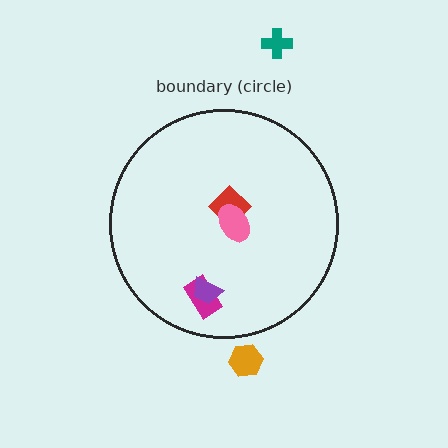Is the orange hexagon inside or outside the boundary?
Outside.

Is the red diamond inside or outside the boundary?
Inside.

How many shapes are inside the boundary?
4 inside, 2 outside.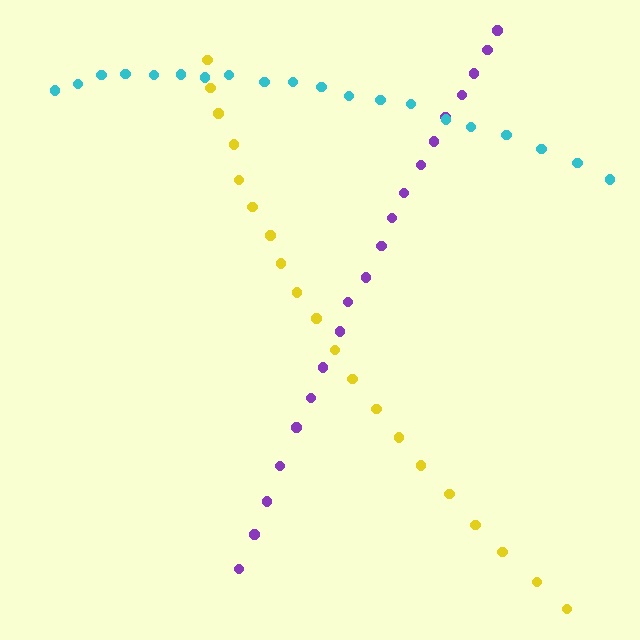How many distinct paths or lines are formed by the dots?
There are 3 distinct paths.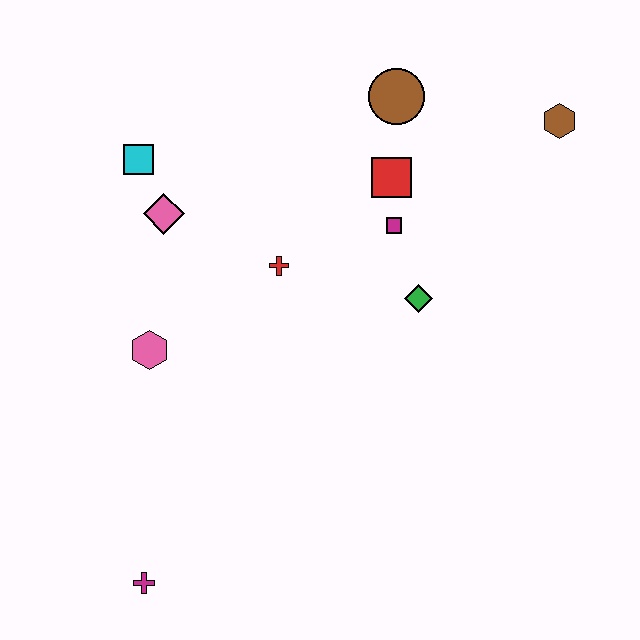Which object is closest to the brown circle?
The red square is closest to the brown circle.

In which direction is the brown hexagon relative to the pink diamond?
The brown hexagon is to the right of the pink diamond.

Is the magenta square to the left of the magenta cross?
No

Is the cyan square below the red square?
No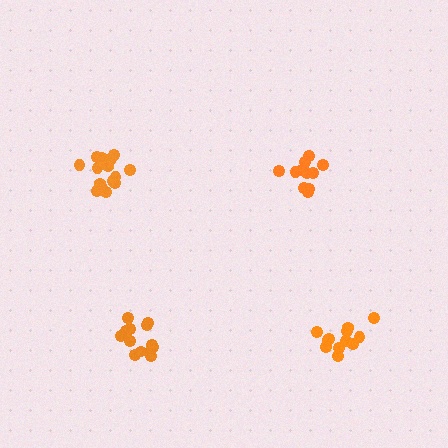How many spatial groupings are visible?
There are 4 spatial groupings.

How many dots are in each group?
Group 1: 12 dots, Group 2: 11 dots, Group 3: 15 dots, Group 4: 13 dots (51 total).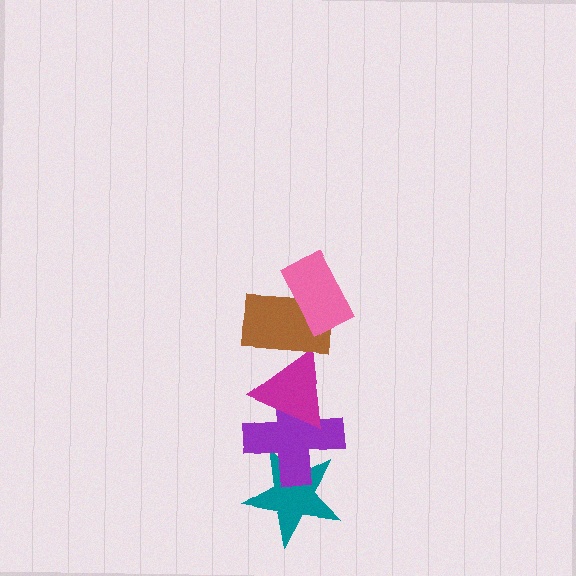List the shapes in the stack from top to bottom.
From top to bottom: the pink rectangle, the brown rectangle, the magenta triangle, the purple cross, the teal star.